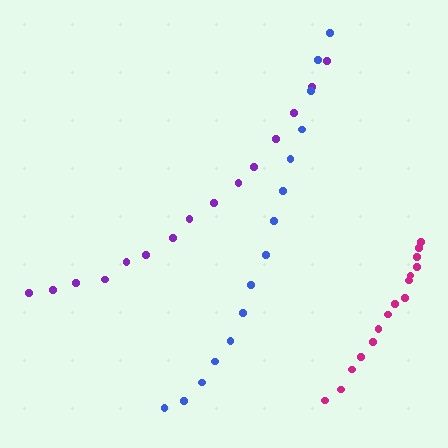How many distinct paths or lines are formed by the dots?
There are 3 distinct paths.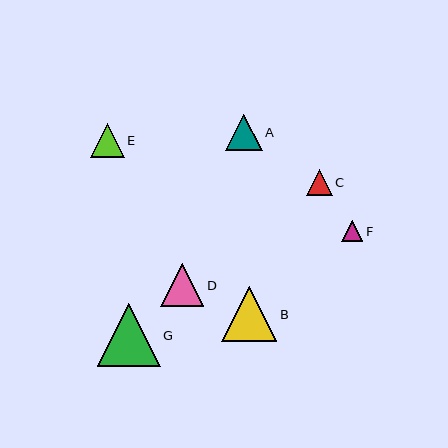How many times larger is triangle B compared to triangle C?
Triangle B is approximately 2.2 times the size of triangle C.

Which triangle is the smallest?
Triangle F is the smallest with a size of approximately 21 pixels.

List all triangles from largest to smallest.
From largest to smallest: G, B, D, A, E, C, F.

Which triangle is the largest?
Triangle G is the largest with a size of approximately 62 pixels.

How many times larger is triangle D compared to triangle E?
Triangle D is approximately 1.3 times the size of triangle E.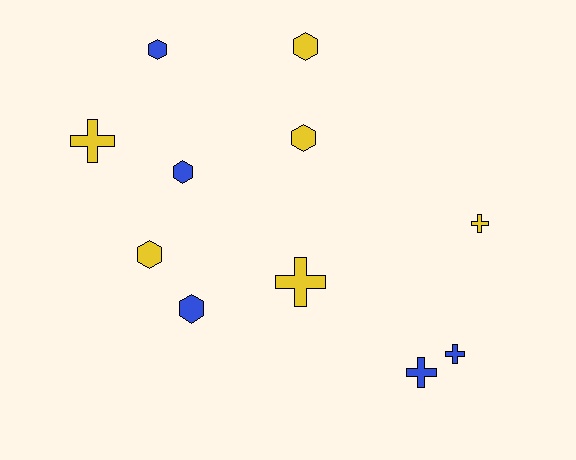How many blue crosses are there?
There are 2 blue crosses.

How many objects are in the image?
There are 11 objects.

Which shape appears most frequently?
Hexagon, with 6 objects.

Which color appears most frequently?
Yellow, with 6 objects.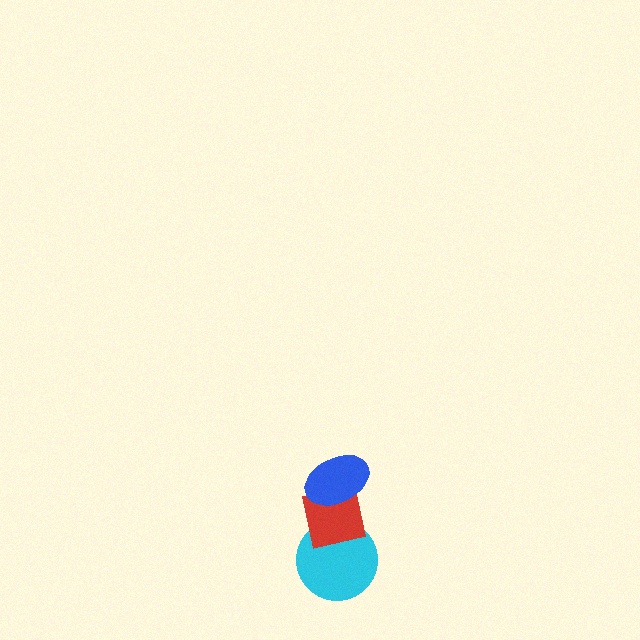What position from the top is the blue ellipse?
The blue ellipse is 1st from the top.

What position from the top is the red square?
The red square is 2nd from the top.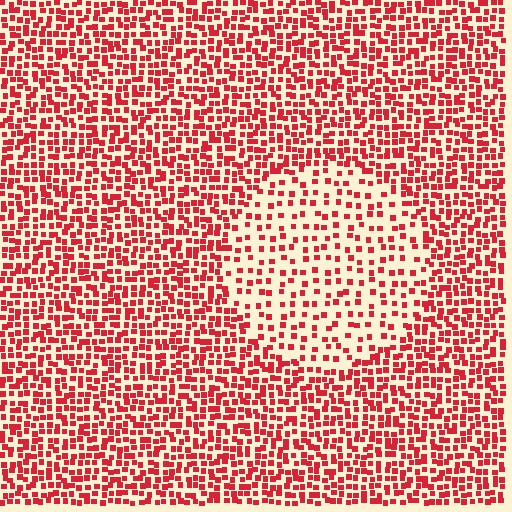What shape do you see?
I see a circle.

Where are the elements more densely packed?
The elements are more densely packed outside the circle boundary.